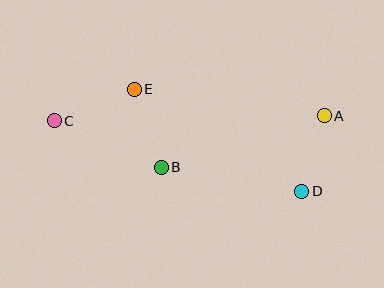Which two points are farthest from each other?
Points A and C are farthest from each other.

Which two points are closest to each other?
Points A and D are closest to each other.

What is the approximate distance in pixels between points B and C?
The distance between B and C is approximately 117 pixels.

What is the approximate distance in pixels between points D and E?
The distance between D and E is approximately 196 pixels.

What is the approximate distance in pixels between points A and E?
The distance between A and E is approximately 192 pixels.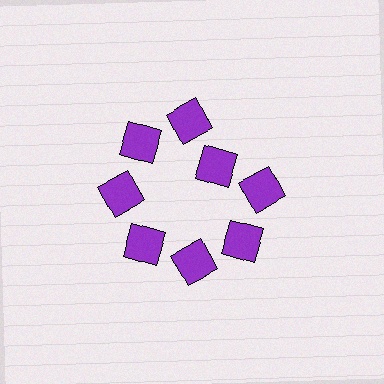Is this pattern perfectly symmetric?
No. The 8 purple diamonds are arranged in a ring, but one element near the 2 o'clock position is pulled inward toward the center, breaking the 8-fold rotational symmetry.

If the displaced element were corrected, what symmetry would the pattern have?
It would have 8-fold rotational symmetry — the pattern would map onto itself every 45 degrees.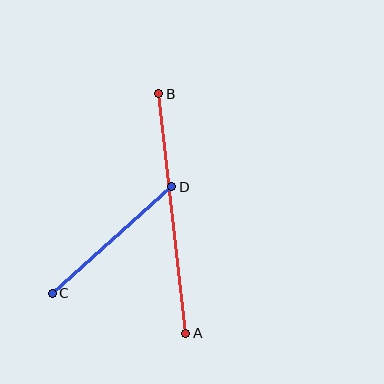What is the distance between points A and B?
The distance is approximately 241 pixels.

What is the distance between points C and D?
The distance is approximately 160 pixels.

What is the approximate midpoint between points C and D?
The midpoint is at approximately (112, 240) pixels.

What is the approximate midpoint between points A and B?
The midpoint is at approximately (172, 213) pixels.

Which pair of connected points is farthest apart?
Points A and B are farthest apart.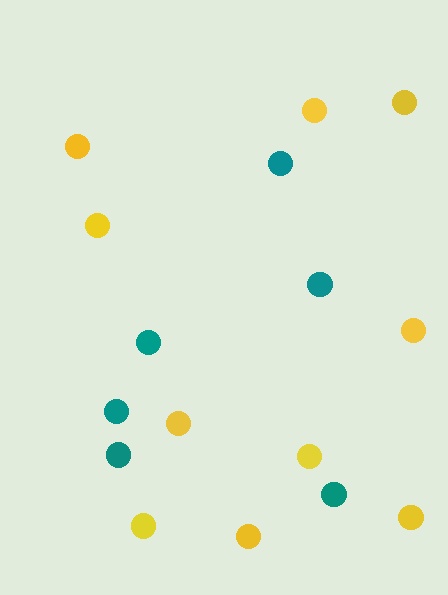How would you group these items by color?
There are 2 groups: one group of teal circles (6) and one group of yellow circles (10).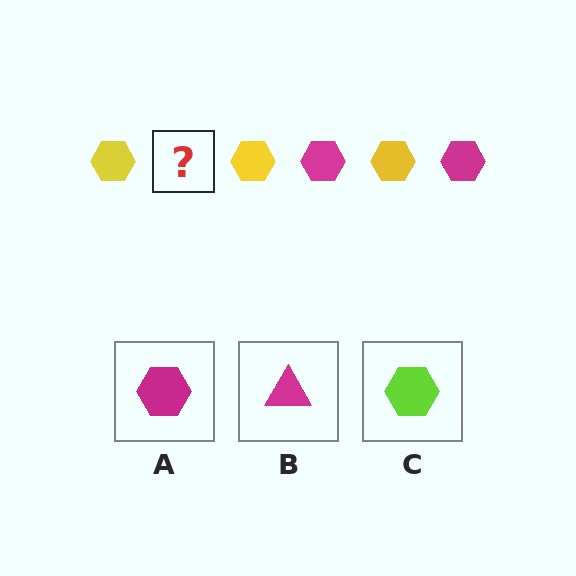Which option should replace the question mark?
Option A.